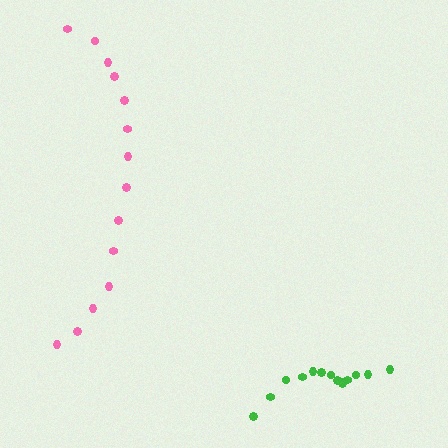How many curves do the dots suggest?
There are 2 distinct paths.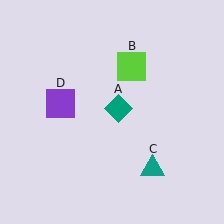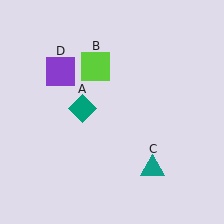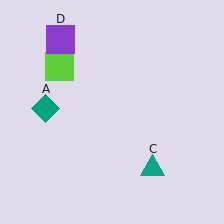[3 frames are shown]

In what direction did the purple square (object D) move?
The purple square (object D) moved up.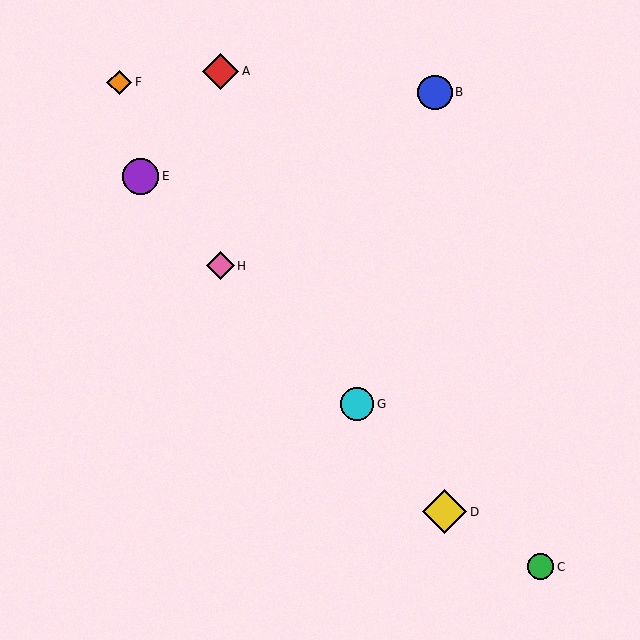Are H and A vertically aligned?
Yes, both are at x≈221.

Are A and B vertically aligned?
No, A is at x≈221 and B is at x≈435.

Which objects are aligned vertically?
Objects A, H are aligned vertically.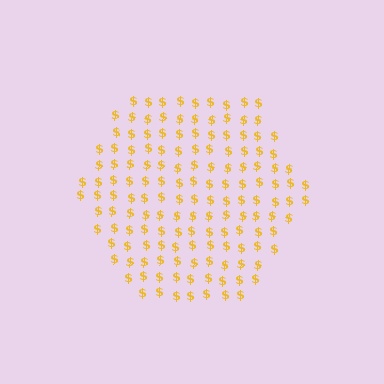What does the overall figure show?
The overall figure shows a hexagon.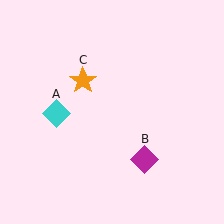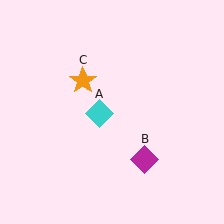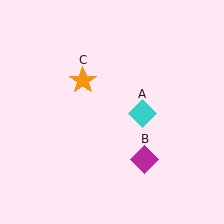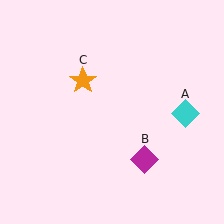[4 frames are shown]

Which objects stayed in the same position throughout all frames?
Magenta diamond (object B) and orange star (object C) remained stationary.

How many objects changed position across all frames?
1 object changed position: cyan diamond (object A).